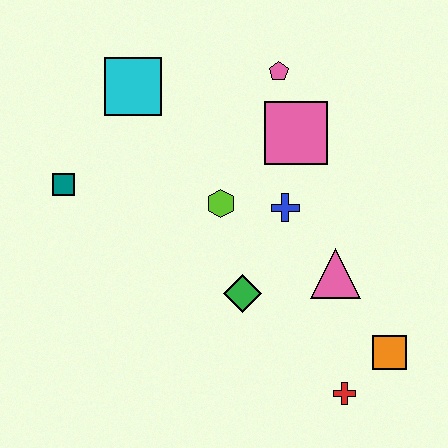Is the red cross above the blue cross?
No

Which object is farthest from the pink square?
The red cross is farthest from the pink square.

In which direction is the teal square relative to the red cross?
The teal square is to the left of the red cross.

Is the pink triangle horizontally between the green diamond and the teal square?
No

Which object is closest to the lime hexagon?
The blue cross is closest to the lime hexagon.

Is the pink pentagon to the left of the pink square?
Yes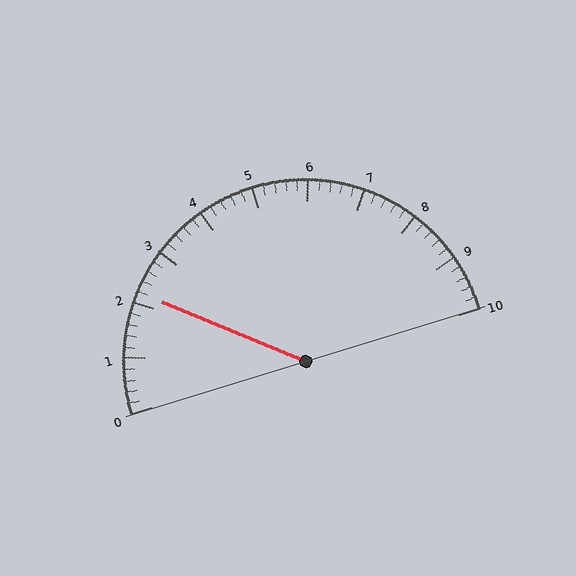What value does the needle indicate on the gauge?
The needle indicates approximately 2.2.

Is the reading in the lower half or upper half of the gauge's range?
The reading is in the lower half of the range (0 to 10).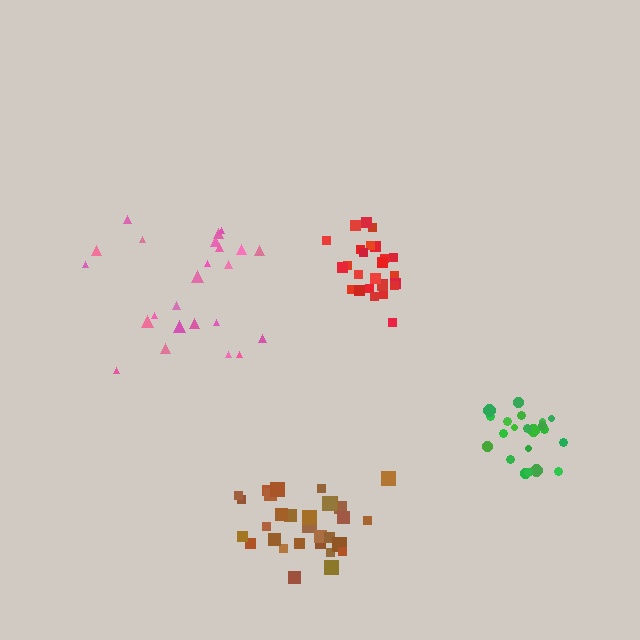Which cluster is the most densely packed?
Green.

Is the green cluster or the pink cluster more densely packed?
Green.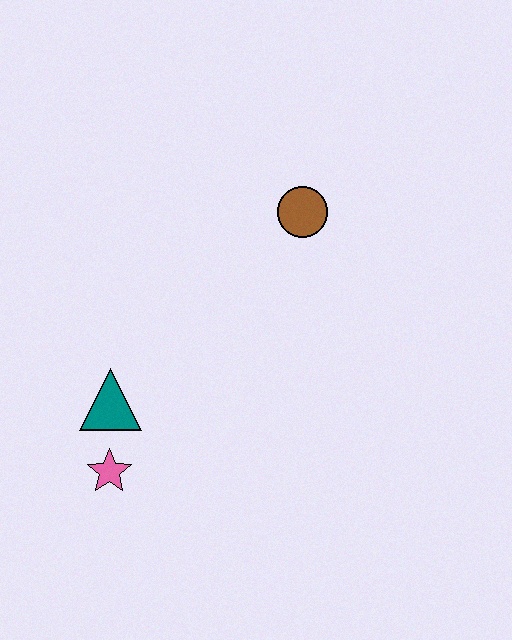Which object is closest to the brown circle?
The teal triangle is closest to the brown circle.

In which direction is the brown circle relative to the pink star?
The brown circle is above the pink star.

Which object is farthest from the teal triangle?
The brown circle is farthest from the teal triangle.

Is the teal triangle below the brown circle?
Yes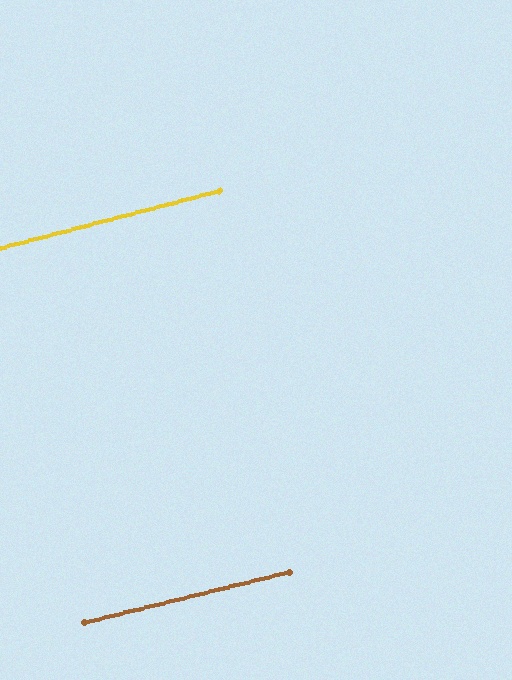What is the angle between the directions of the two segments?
Approximately 1 degree.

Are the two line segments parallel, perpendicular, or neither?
Parallel — their directions differ by only 0.6°.